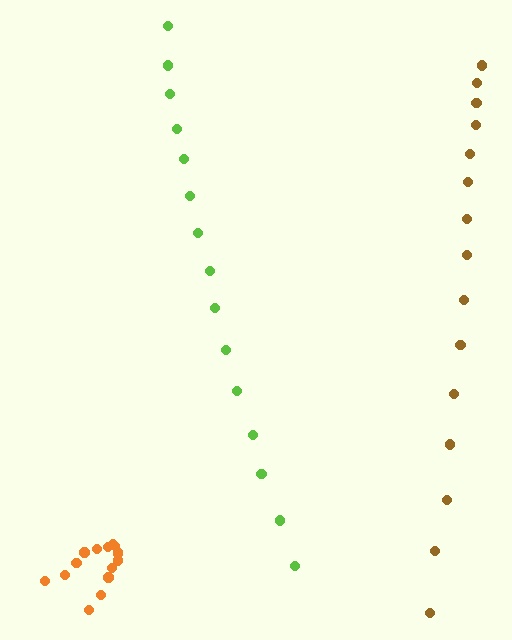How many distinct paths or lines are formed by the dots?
There are 3 distinct paths.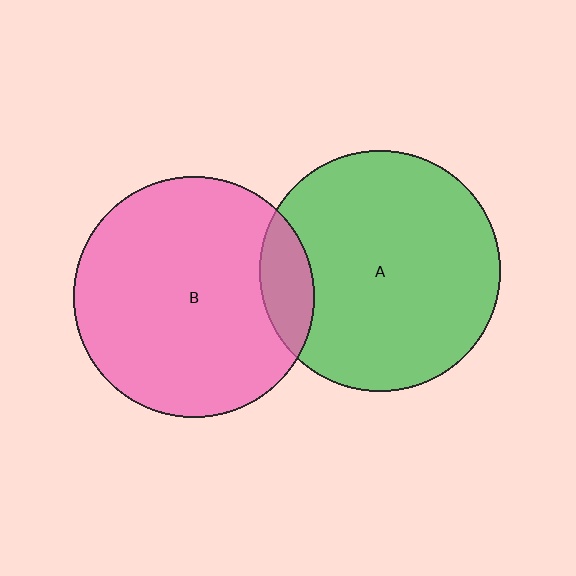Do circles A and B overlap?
Yes.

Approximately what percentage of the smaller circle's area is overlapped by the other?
Approximately 10%.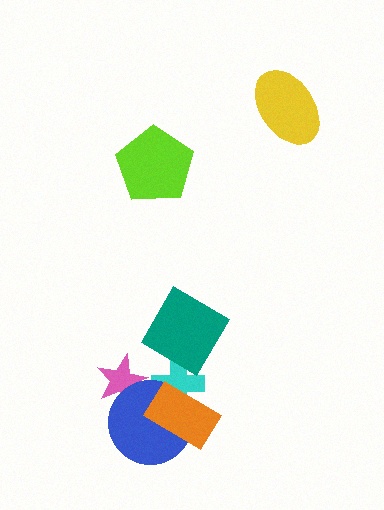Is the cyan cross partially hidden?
Yes, it is partially covered by another shape.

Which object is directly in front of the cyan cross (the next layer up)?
The teal diamond is directly in front of the cyan cross.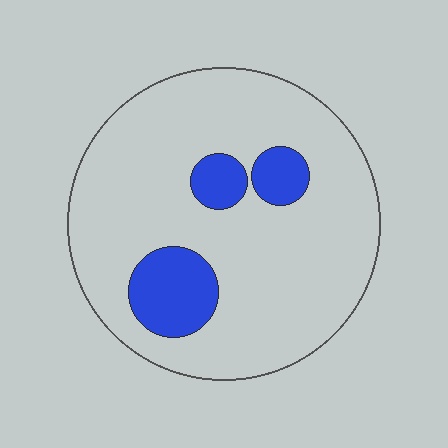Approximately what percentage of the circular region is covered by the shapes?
Approximately 15%.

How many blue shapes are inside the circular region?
3.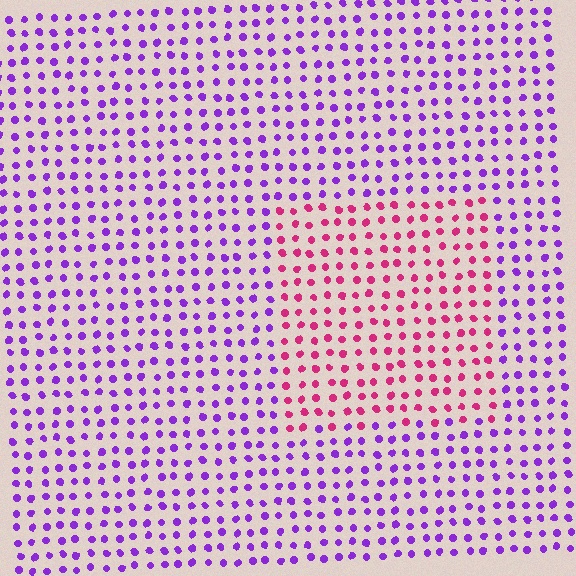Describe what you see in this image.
The image is filled with small purple elements in a uniform arrangement. A rectangle-shaped region is visible where the elements are tinted to a slightly different hue, forming a subtle color boundary.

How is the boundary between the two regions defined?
The boundary is defined purely by a slight shift in hue (about 56 degrees). Spacing, size, and orientation are identical on both sides.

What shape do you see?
I see a rectangle.